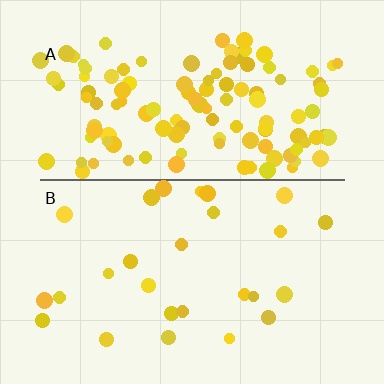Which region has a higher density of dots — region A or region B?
A (the top).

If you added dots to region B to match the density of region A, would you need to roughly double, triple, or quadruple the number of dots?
Approximately quadruple.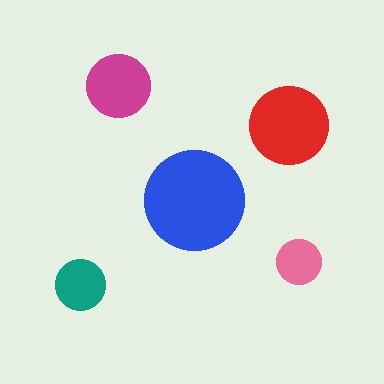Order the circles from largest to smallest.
the blue one, the red one, the magenta one, the teal one, the pink one.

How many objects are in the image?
There are 5 objects in the image.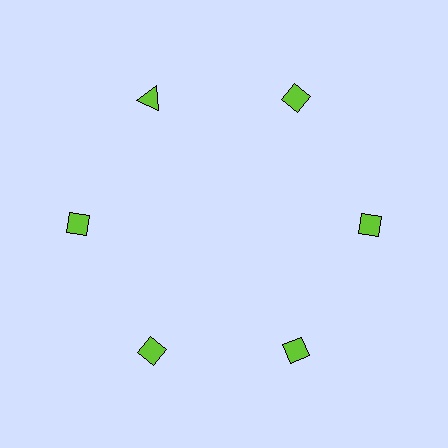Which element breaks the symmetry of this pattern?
The lime triangle at roughly the 11 o'clock position breaks the symmetry. All other shapes are lime diamonds.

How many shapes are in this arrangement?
There are 6 shapes arranged in a ring pattern.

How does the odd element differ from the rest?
It has a different shape: triangle instead of diamond.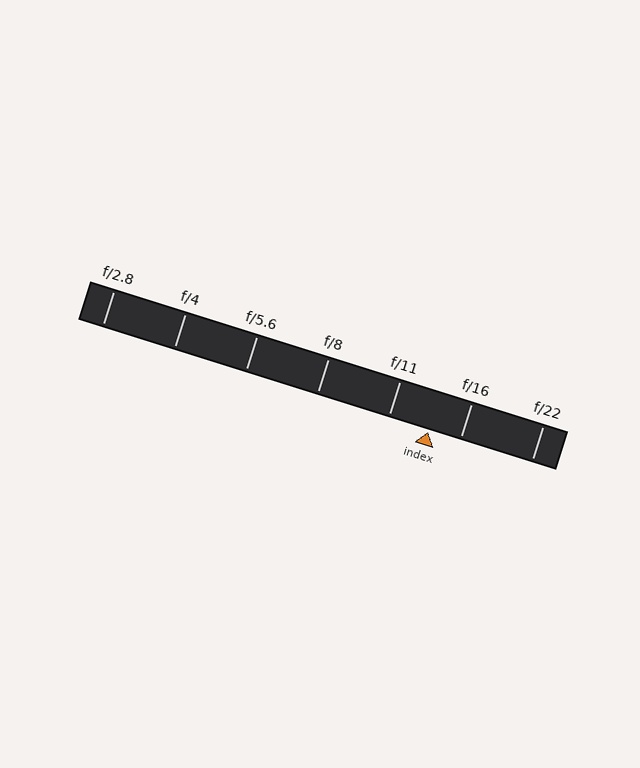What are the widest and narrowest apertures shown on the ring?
The widest aperture shown is f/2.8 and the narrowest is f/22.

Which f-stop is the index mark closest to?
The index mark is closest to f/16.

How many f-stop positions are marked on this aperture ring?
There are 7 f-stop positions marked.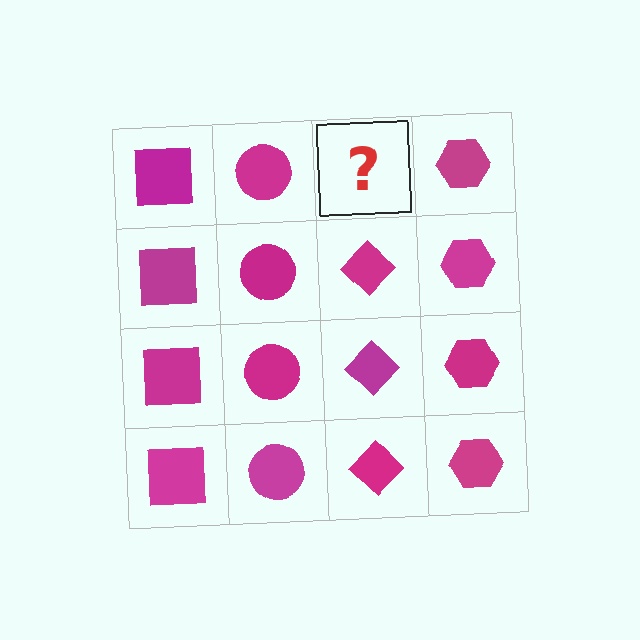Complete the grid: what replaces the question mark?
The question mark should be replaced with a magenta diamond.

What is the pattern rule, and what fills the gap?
The rule is that each column has a consistent shape. The gap should be filled with a magenta diamond.